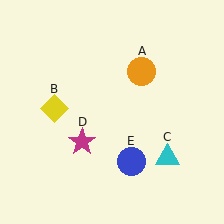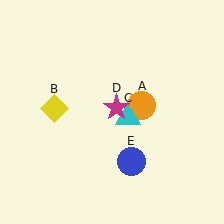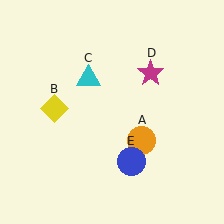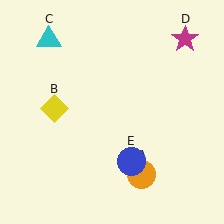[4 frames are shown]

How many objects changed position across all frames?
3 objects changed position: orange circle (object A), cyan triangle (object C), magenta star (object D).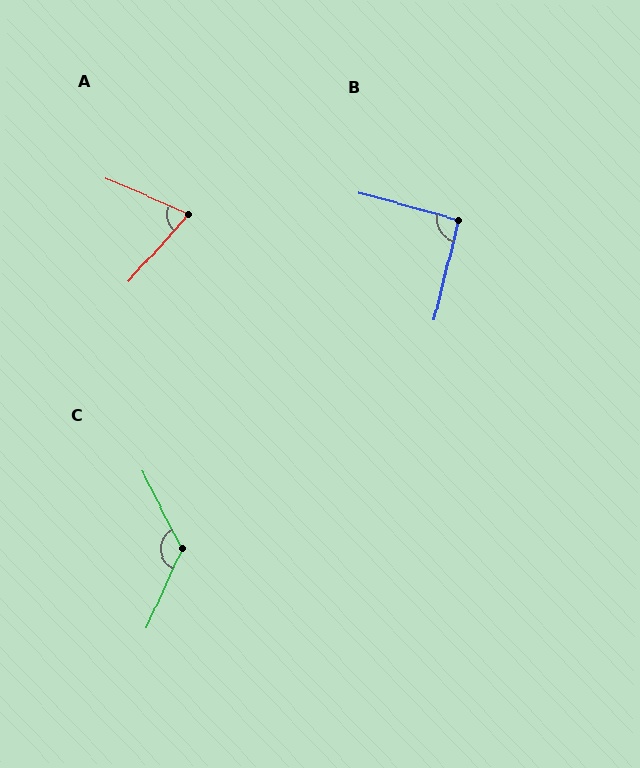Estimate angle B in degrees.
Approximately 92 degrees.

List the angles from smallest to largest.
A (72°), B (92°), C (129°).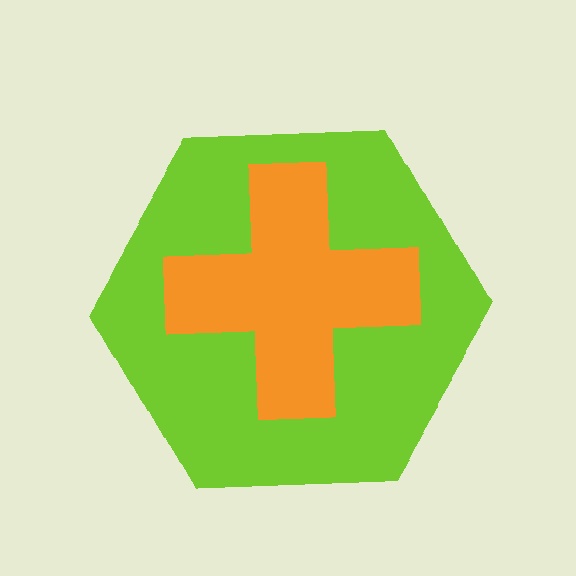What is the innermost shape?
The orange cross.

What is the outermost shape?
The lime hexagon.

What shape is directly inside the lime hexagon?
The orange cross.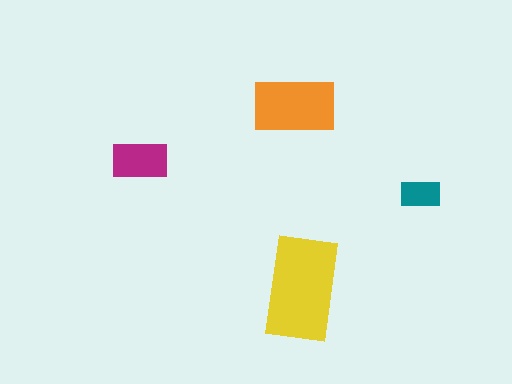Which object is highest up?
The orange rectangle is topmost.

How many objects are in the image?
There are 4 objects in the image.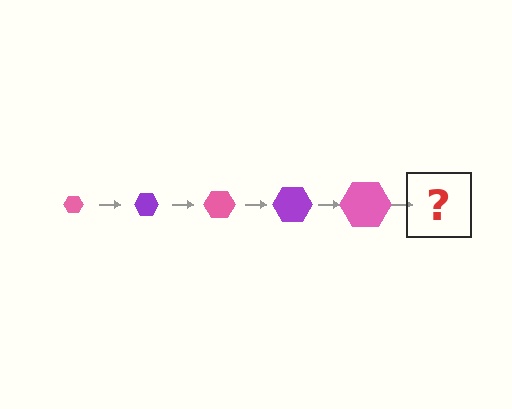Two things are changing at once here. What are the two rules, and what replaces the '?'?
The two rules are that the hexagon grows larger each step and the color cycles through pink and purple. The '?' should be a purple hexagon, larger than the previous one.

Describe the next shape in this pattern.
It should be a purple hexagon, larger than the previous one.